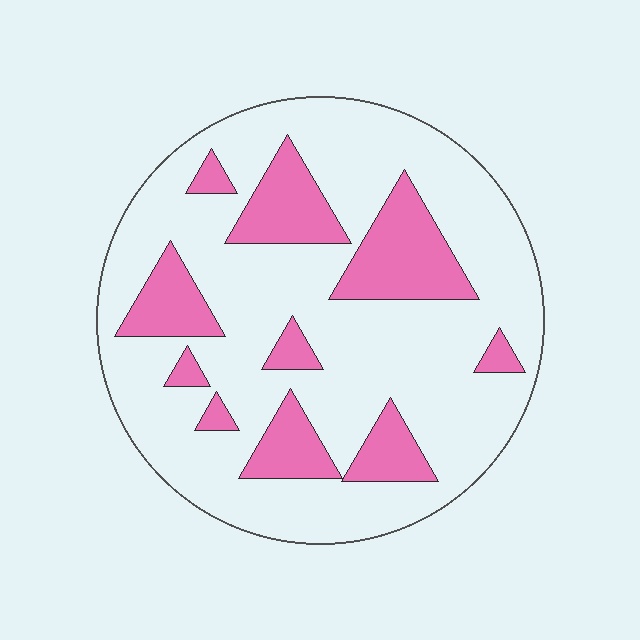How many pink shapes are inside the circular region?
10.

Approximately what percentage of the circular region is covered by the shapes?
Approximately 25%.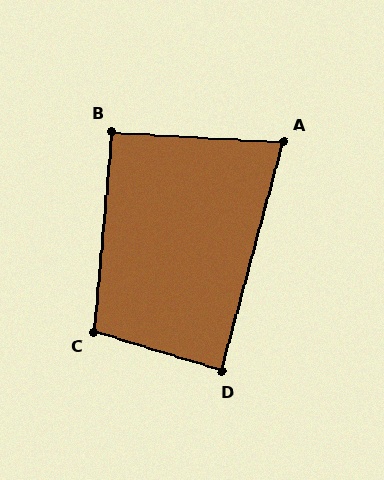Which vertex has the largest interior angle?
C, at approximately 102 degrees.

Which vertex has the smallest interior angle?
A, at approximately 78 degrees.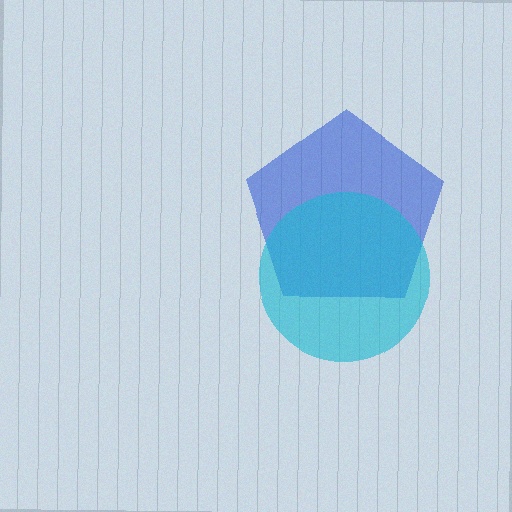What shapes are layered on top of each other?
The layered shapes are: a blue pentagon, a cyan circle.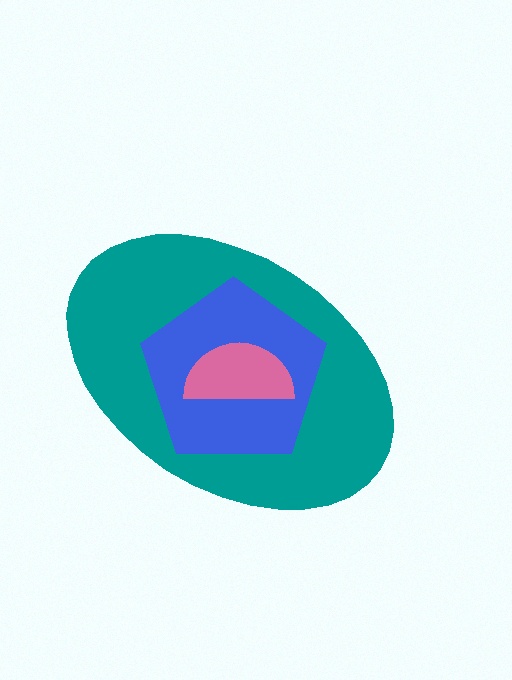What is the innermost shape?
The pink semicircle.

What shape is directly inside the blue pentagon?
The pink semicircle.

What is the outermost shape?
The teal ellipse.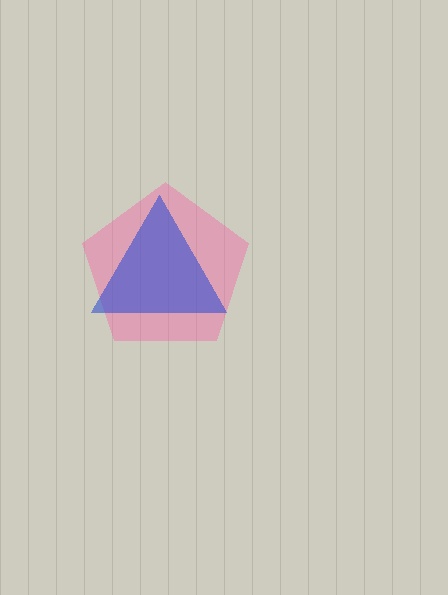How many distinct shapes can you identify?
There are 2 distinct shapes: a pink pentagon, a blue triangle.